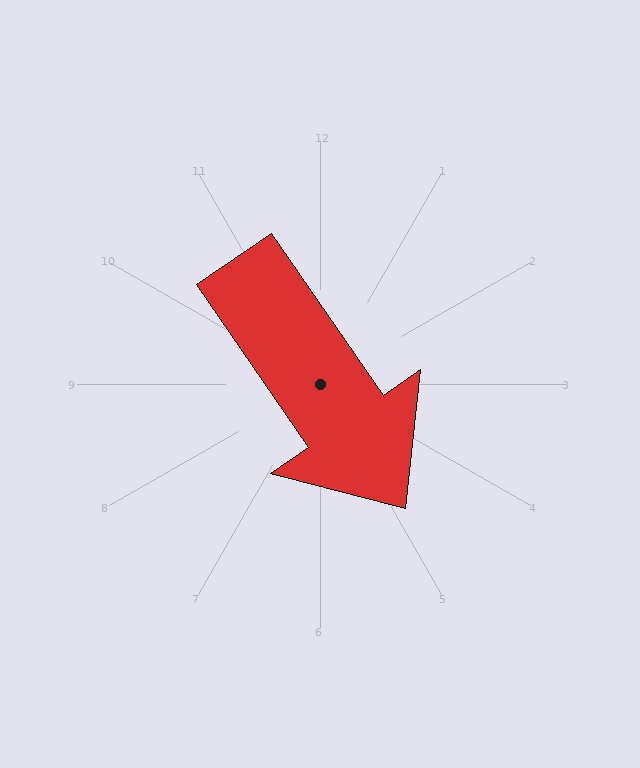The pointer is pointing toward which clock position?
Roughly 5 o'clock.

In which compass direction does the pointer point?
Southeast.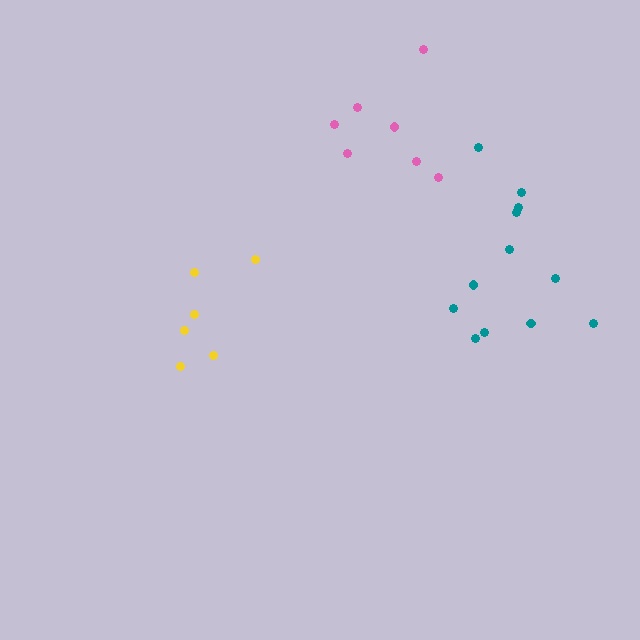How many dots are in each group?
Group 1: 6 dots, Group 2: 7 dots, Group 3: 12 dots (25 total).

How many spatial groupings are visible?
There are 3 spatial groupings.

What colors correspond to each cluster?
The clusters are colored: yellow, pink, teal.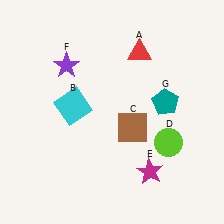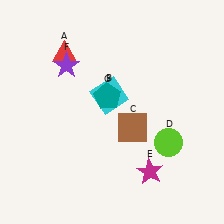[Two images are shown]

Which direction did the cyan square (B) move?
The cyan square (B) moved right.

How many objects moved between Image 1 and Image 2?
3 objects moved between the two images.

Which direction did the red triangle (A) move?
The red triangle (A) moved left.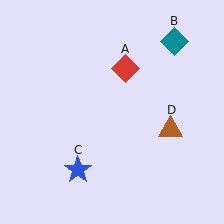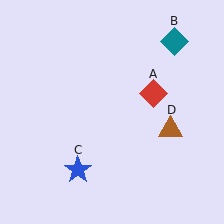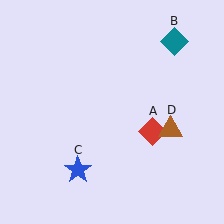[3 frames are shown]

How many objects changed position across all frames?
1 object changed position: red diamond (object A).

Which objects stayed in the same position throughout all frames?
Teal diamond (object B) and blue star (object C) and brown triangle (object D) remained stationary.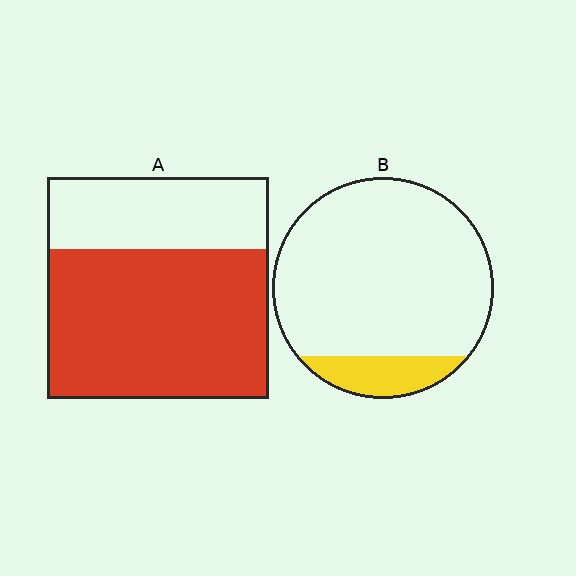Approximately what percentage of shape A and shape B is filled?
A is approximately 70% and B is approximately 15%.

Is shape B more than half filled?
No.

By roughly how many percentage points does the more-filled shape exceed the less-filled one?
By roughly 55 percentage points (A over B).